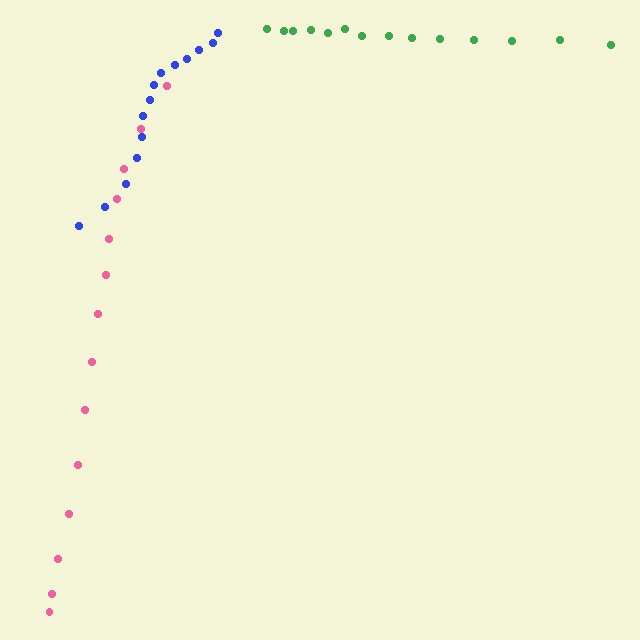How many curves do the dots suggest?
There are 3 distinct paths.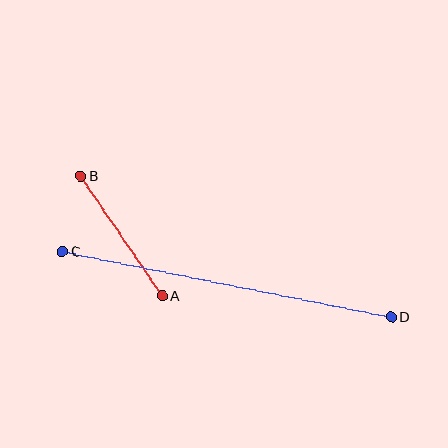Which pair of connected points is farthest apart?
Points C and D are farthest apart.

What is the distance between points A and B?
The distance is approximately 145 pixels.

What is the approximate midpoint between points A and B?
The midpoint is at approximately (121, 236) pixels.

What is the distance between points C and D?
The distance is approximately 335 pixels.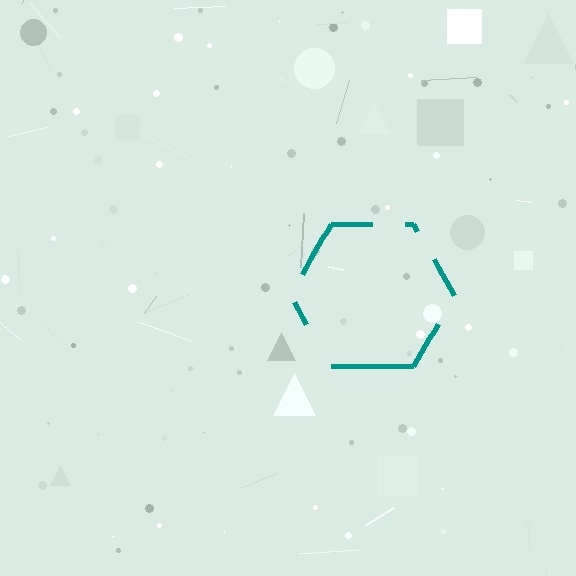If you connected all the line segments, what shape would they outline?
They would outline a hexagon.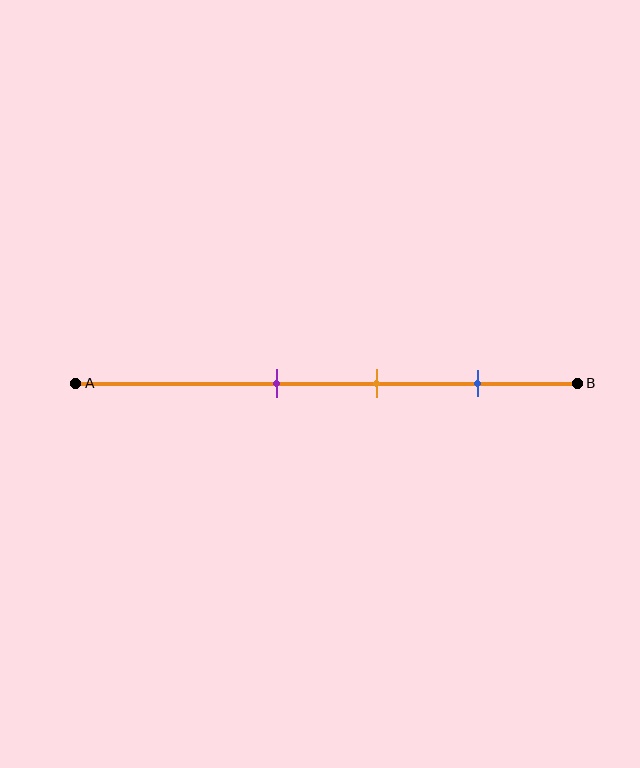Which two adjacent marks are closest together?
The purple and orange marks are the closest adjacent pair.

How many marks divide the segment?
There are 3 marks dividing the segment.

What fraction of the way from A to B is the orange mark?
The orange mark is approximately 60% (0.6) of the way from A to B.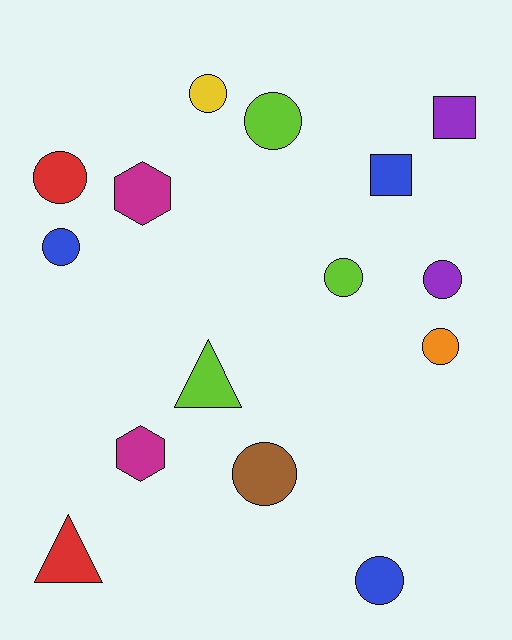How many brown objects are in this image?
There is 1 brown object.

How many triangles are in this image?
There are 2 triangles.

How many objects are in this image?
There are 15 objects.